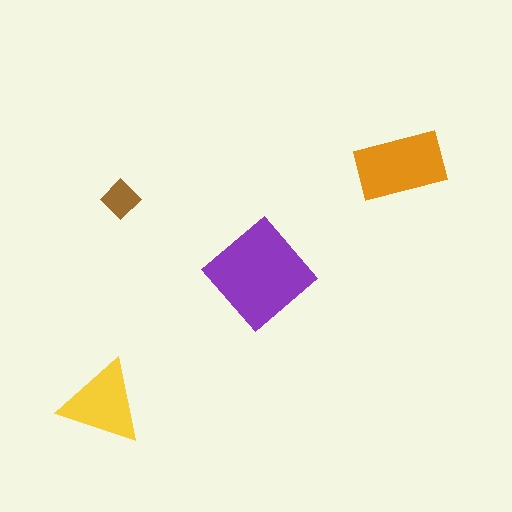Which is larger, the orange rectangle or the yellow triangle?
The orange rectangle.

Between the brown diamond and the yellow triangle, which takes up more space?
The yellow triangle.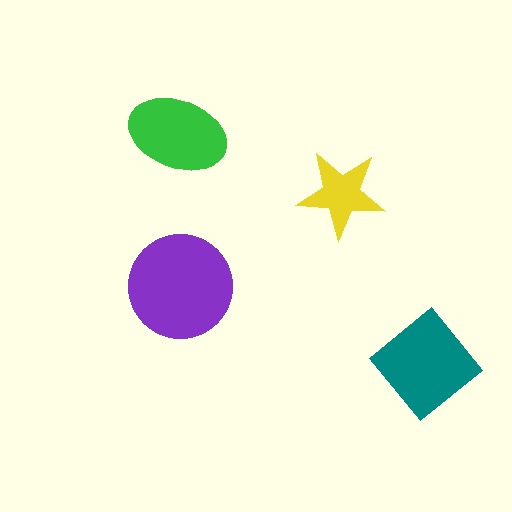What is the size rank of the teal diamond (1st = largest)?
2nd.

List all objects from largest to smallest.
The purple circle, the teal diamond, the green ellipse, the yellow star.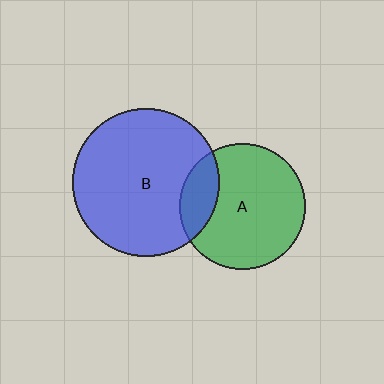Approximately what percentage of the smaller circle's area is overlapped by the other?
Approximately 20%.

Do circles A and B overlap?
Yes.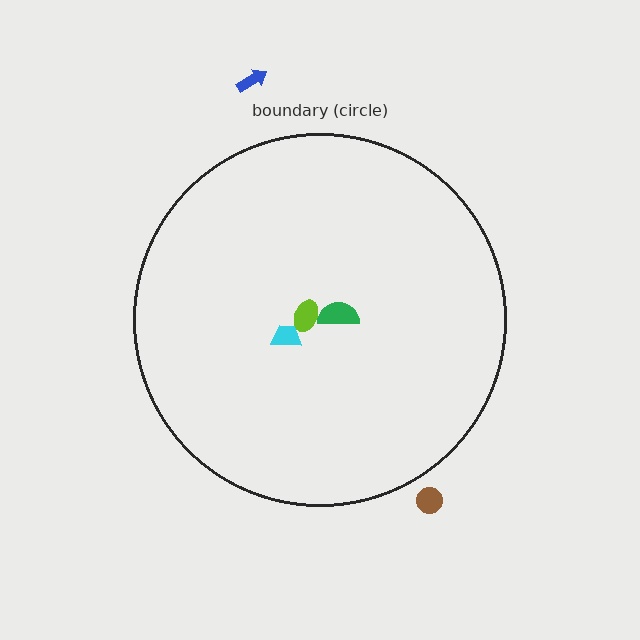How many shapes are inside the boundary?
3 inside, 2 outside.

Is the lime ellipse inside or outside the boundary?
Inside.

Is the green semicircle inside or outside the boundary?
Inside.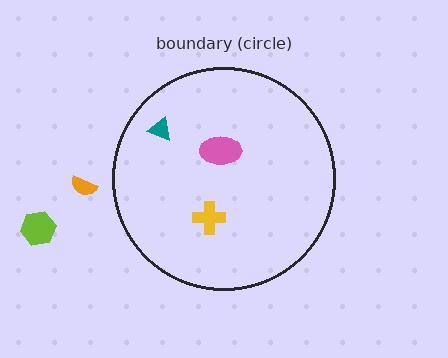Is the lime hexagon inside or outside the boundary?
Outside.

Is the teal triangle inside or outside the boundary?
Inside.